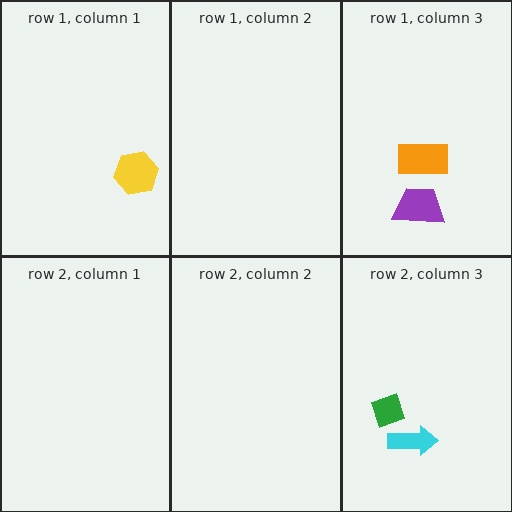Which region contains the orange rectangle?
The row 1, column 3 region.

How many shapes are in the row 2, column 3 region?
2.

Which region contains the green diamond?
The row 2, column 3 region.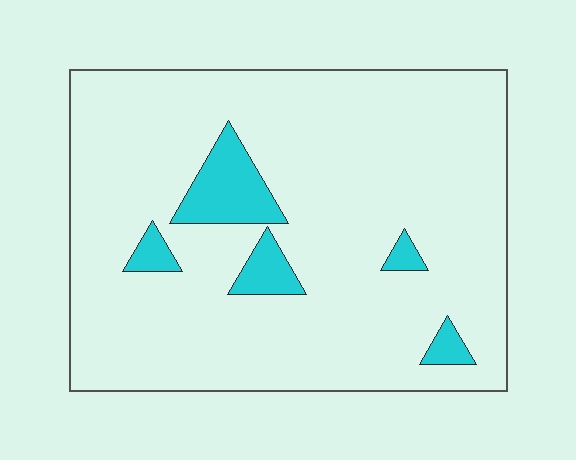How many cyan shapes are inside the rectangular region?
5.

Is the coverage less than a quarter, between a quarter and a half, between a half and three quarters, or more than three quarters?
Less than a quarter.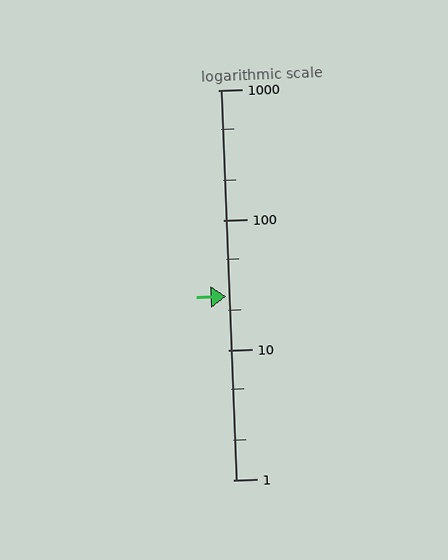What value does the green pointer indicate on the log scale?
The pointer indicates approximately 26.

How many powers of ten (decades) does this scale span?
The scale spans 3 decades, from 1 to 1000.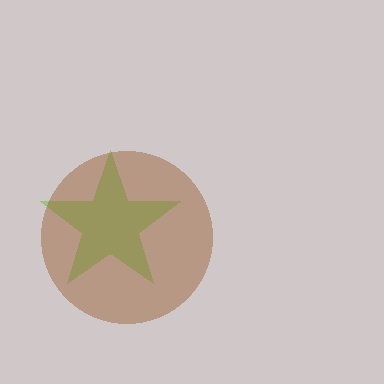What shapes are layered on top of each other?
The layered shapes are: a lime star, a brown circle.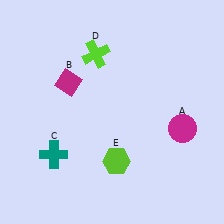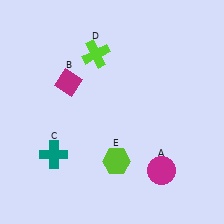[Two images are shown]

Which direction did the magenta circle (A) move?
The magenta circle (A) moved down.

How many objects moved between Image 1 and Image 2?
1 object moved between the two images.